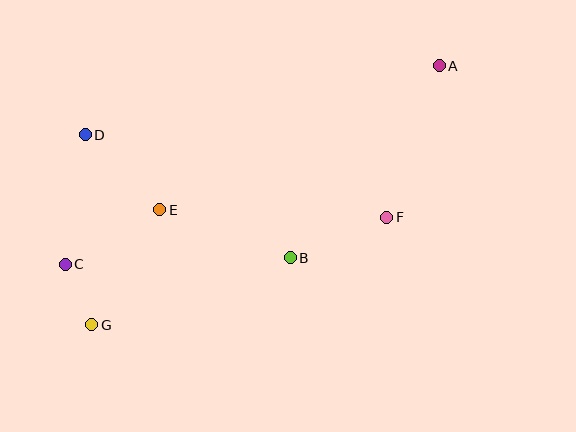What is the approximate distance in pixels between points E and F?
The distance between E and F is approximately 227 pixels.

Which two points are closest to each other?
Points C and G are closest to each other.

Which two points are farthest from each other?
Points A and G are farthest from each other.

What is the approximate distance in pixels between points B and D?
The distance between B and D is approximately 239 pixels.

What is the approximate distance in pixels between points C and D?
The distance between C and D is approximately 131 pixels.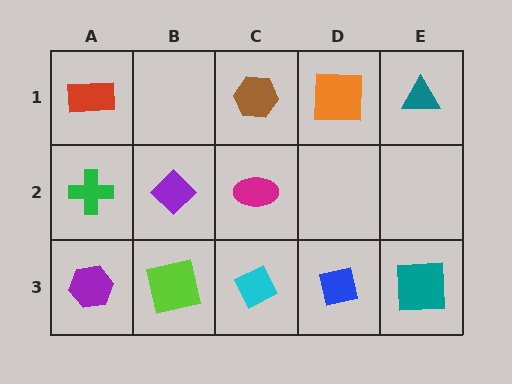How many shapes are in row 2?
3 shapes.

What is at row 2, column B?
A purple diamond.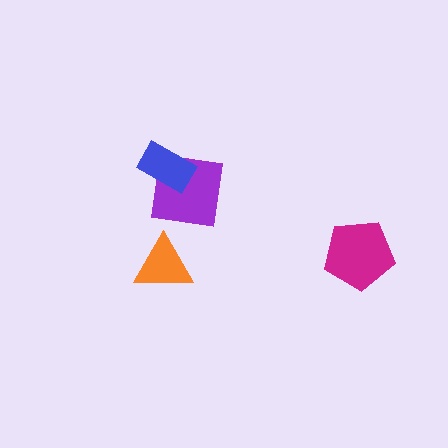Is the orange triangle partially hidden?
No, no other shape covers it.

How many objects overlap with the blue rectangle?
1 object overlaps with the blue rectangle.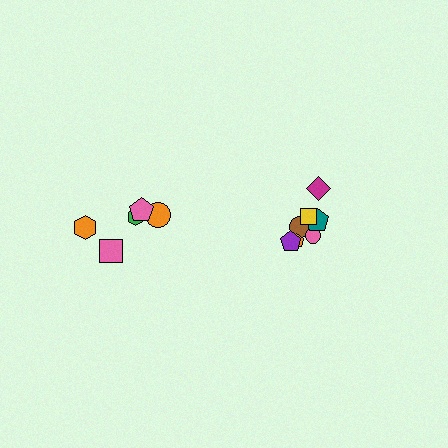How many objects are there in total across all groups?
There are 12 objects.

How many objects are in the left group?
There are 5 objects.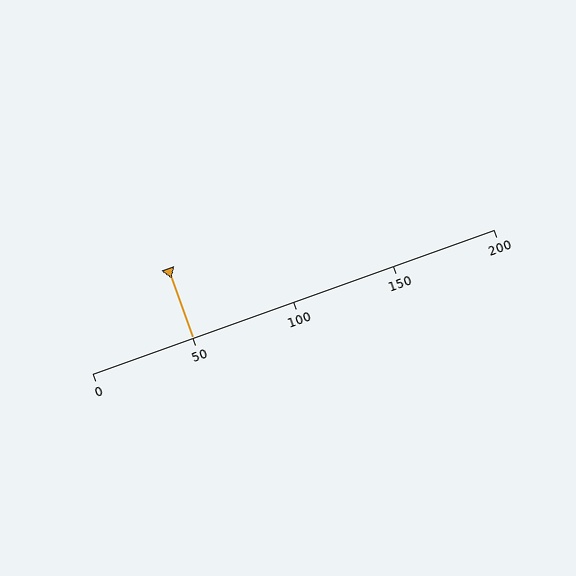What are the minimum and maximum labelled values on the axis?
The axis runs from 0 to 200.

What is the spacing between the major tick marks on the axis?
The major ticks are spaced 50 apart.